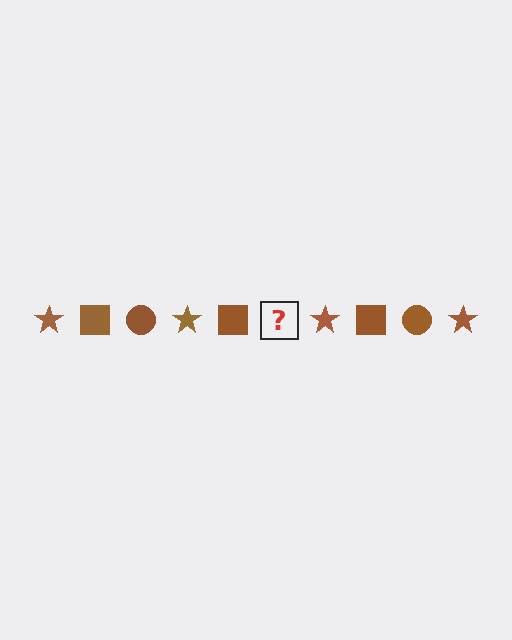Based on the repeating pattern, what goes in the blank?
The blank should be a brown circle.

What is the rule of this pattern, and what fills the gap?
The rule is that the pattern cycles through star, square, circle shapes in brown. The gap should be filled with a brown circle.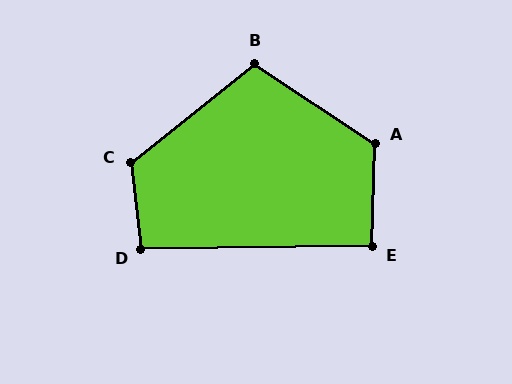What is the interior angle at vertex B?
Approximately 108 degrees (obtuse).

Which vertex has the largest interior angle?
A, at approximately 122 degrees.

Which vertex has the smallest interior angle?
E, at approximately 92 degrees.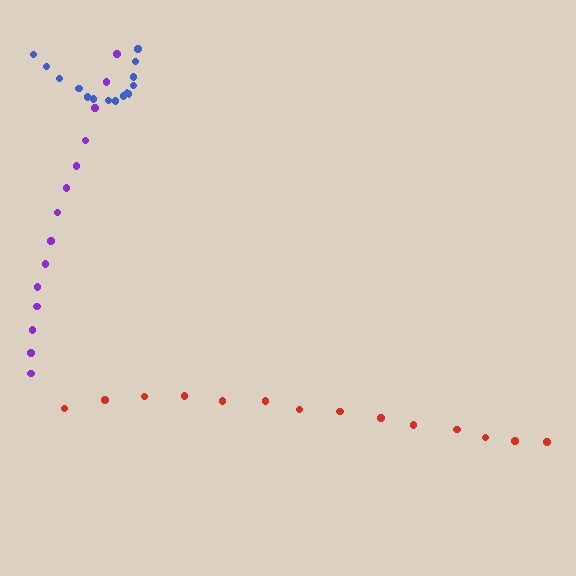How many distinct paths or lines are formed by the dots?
There are 3 distinct paths.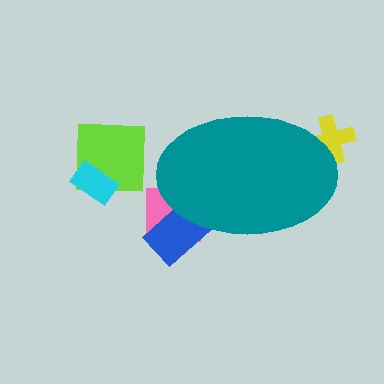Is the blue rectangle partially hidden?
Yes, the blue rectangle is partially hidden behind the teal ellipse.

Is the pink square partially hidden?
Yes, the pink square is partially hidden behind the teal ellipse.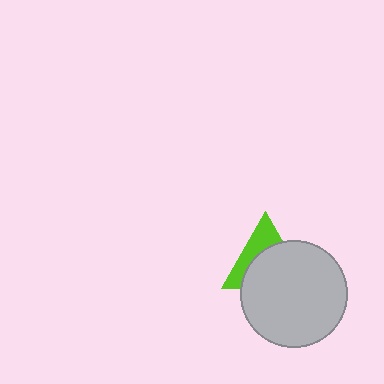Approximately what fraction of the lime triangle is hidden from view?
Roughly 61% of the lime triangle is hidden behind the light gray circle.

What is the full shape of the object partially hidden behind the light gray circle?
The partially hidden object is a lime triangle.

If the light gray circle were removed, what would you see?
You would see the complete lime triangle.